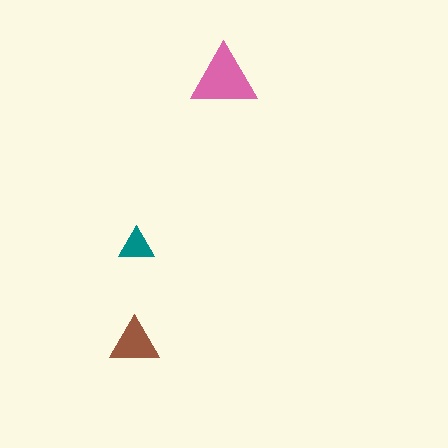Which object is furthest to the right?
The pink triangle is rightmost.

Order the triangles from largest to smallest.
the pink one, the brown one, the teal one.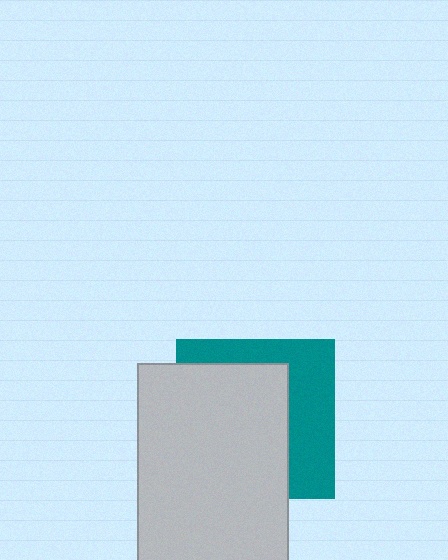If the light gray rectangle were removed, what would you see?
You would see the complete teal square.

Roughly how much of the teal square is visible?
A small part of it is visible (roughly 39%).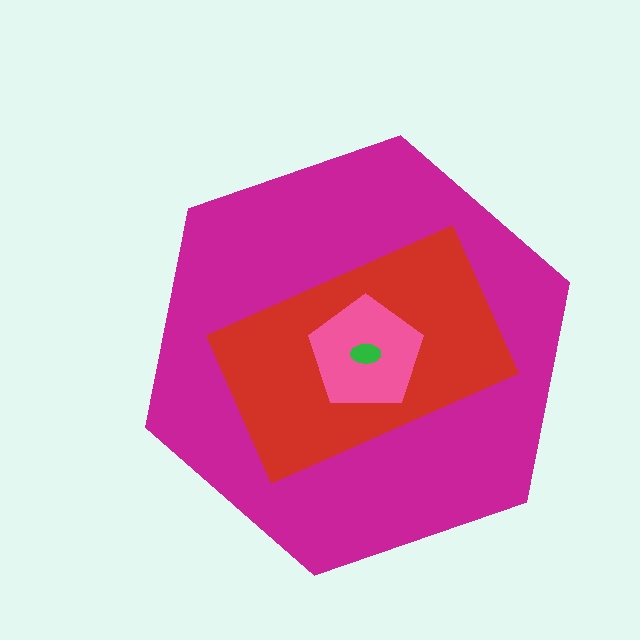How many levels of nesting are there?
4.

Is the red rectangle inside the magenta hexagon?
Yes.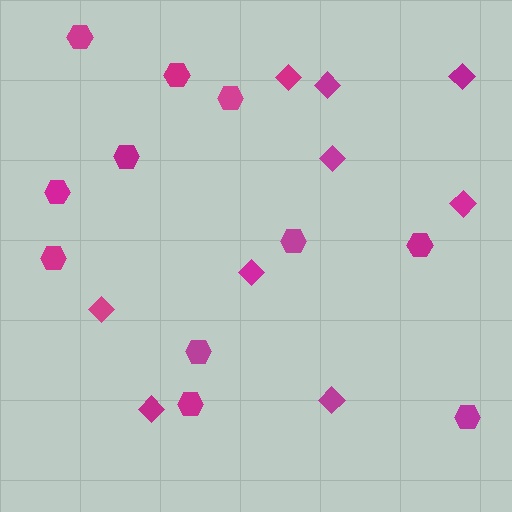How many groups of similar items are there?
There are 2 groups: one group of hexagons (11) and one group of diamonds (9).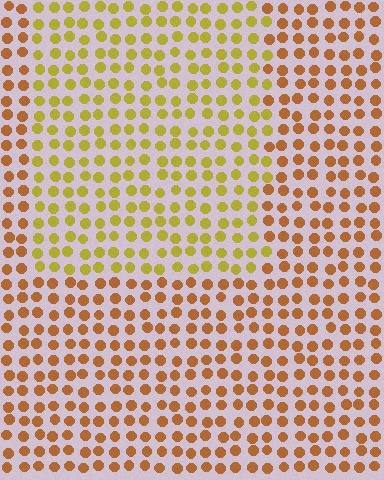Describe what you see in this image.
The image is filled with small brown elements in a uniform arrangement. A rectangle-shaped region is visible where the elements are tinted to a slightly different hue, forming a subtle color boundary.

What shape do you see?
I see a rectangle.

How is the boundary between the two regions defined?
The boundary is defined purely by a slight shift in hue (about 33 degrees). Spacing, size, and orientation are identical on both sides.